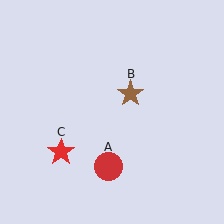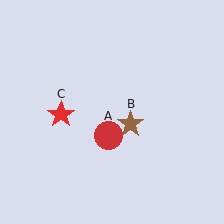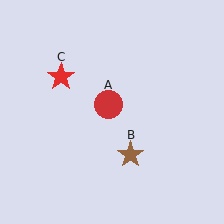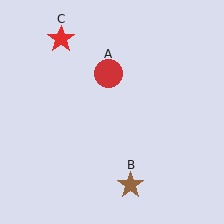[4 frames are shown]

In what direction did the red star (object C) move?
The red star (object C) moved up.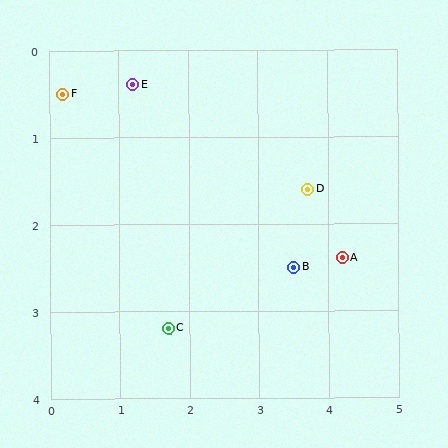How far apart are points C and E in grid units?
Points C and E are about 2.8 grid units apart.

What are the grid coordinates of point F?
Point F is at approximately (0.2, 0.5).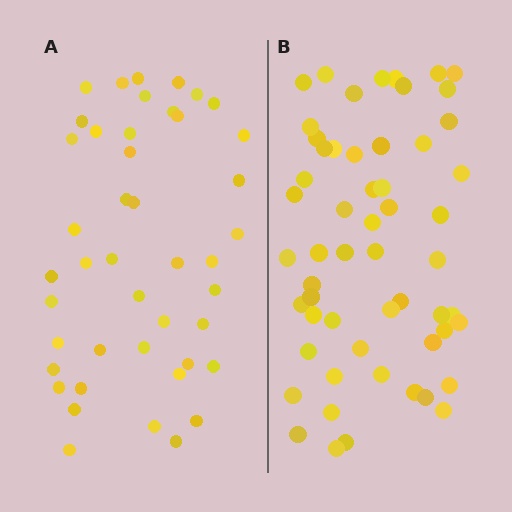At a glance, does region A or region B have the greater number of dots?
Region B (the right region) has more dots.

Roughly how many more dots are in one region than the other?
Region B has roughly 12 or so more dots than region A.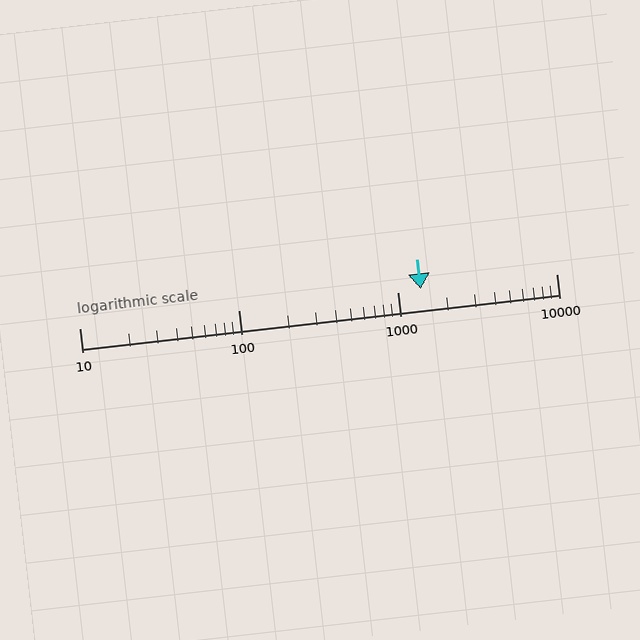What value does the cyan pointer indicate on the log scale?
The pointer indicates approximately 1400.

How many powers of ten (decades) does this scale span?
The scale spans 3 decades, from 10 to 10000.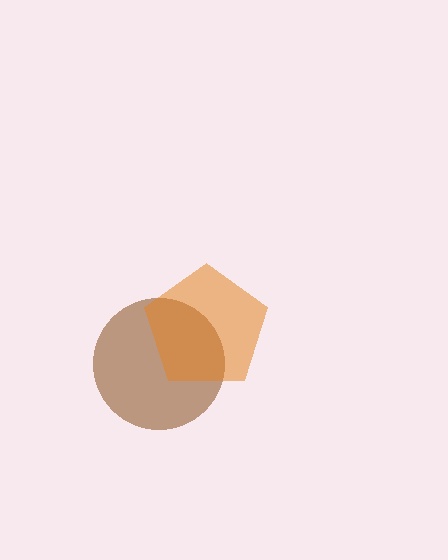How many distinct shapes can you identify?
There are 2 distinct shapes: a brown circle, an orange pentagon.